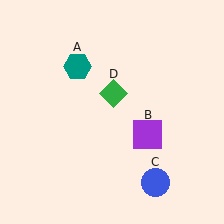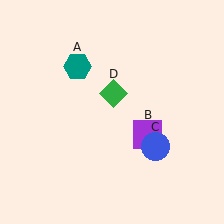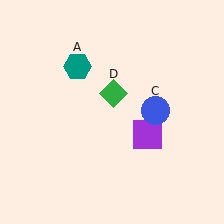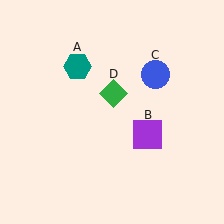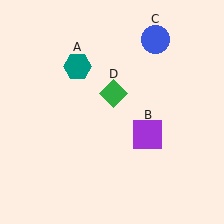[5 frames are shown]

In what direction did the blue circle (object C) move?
The blue circle (object C) moved up.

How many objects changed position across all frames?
1 object changed position: blue circle (object C).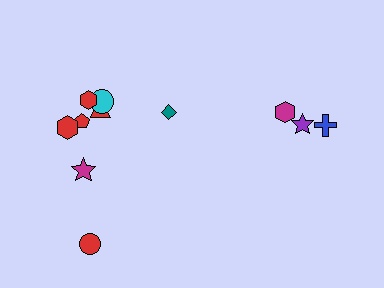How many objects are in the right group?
There are 3 objects.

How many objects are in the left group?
There are 8 objects.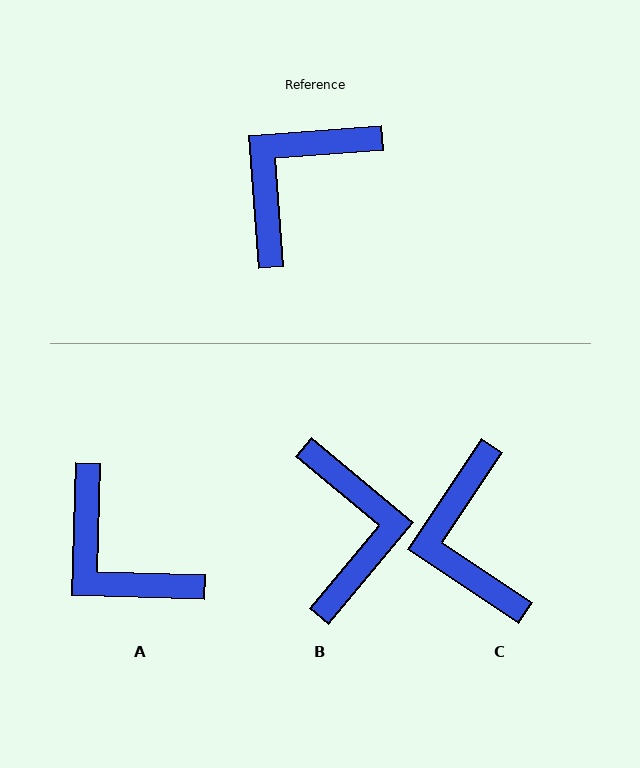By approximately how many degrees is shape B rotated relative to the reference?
Approximately 134 degrees clockwise.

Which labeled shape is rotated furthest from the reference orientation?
B, about 134 degrees away.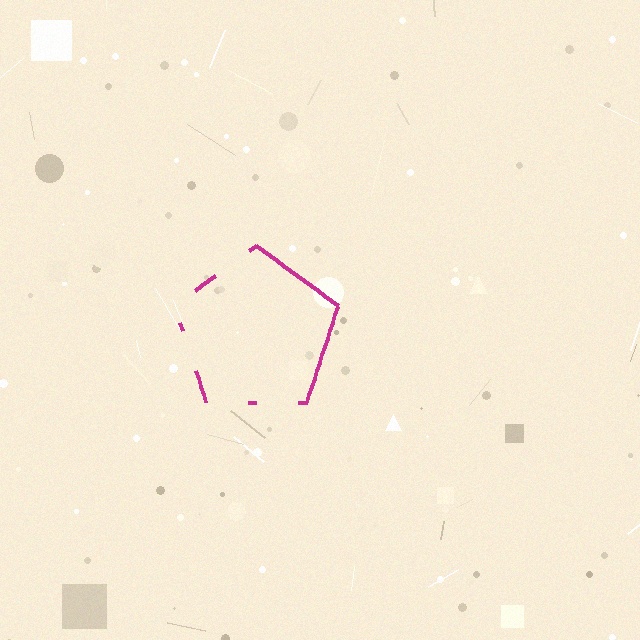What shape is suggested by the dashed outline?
The dashed outline suggests a pentagon.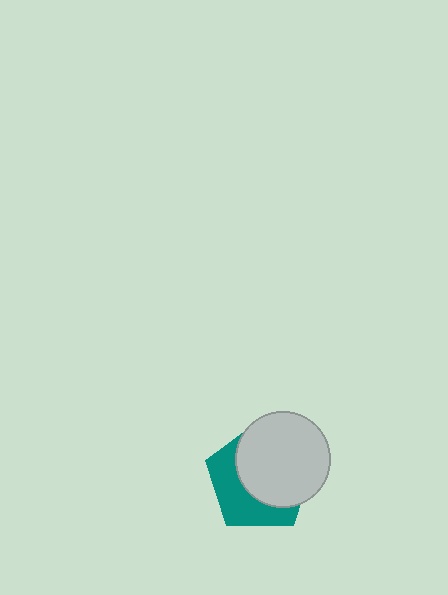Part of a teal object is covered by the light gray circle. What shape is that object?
It is a pentagon.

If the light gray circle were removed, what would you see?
You would see the complete teal pentagon.